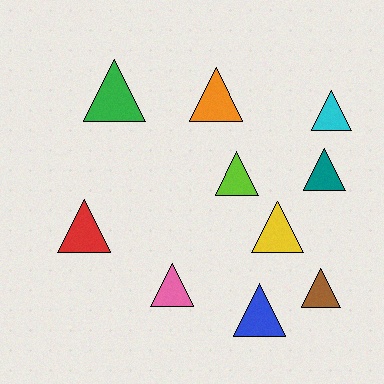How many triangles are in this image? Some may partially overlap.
There are 10 triangles.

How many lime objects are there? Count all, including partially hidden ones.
There is 1 lime object.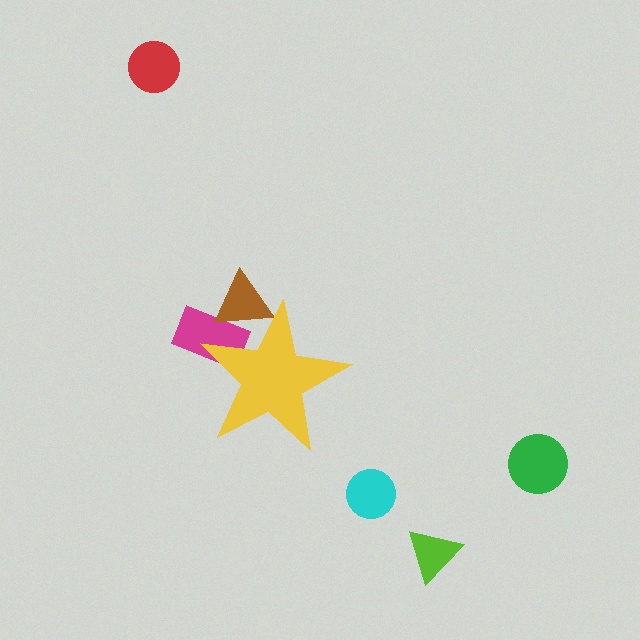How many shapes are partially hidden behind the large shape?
2 shapes are partially hidden.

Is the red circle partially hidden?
No, the red circle is fully visible.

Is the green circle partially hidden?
No, the green circle is fully visible.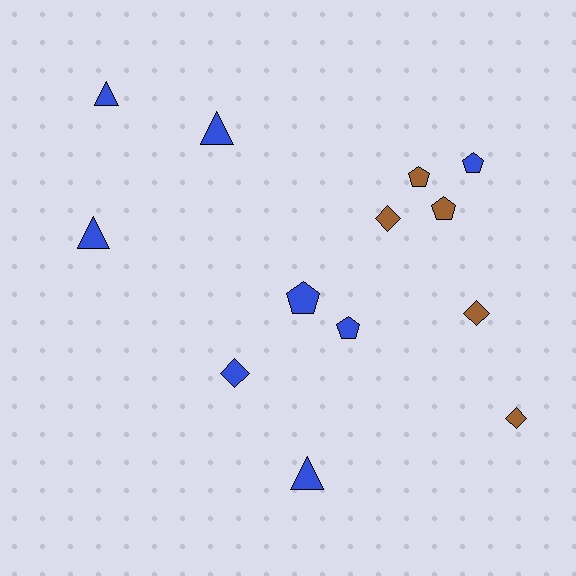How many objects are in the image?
There are 13 objects.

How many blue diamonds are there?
There is 1 blue diamond.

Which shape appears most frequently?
Pentagon, with 5 objects.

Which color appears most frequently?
Blue, with 8 objects.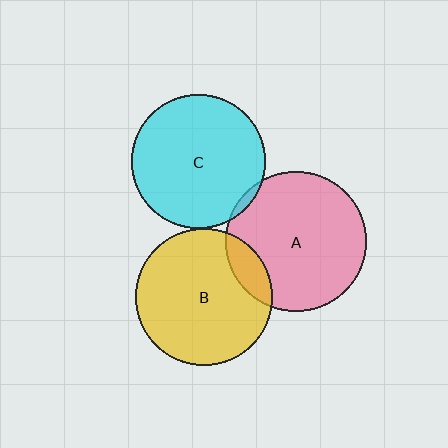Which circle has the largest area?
Circle A (pink).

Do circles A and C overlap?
Yes.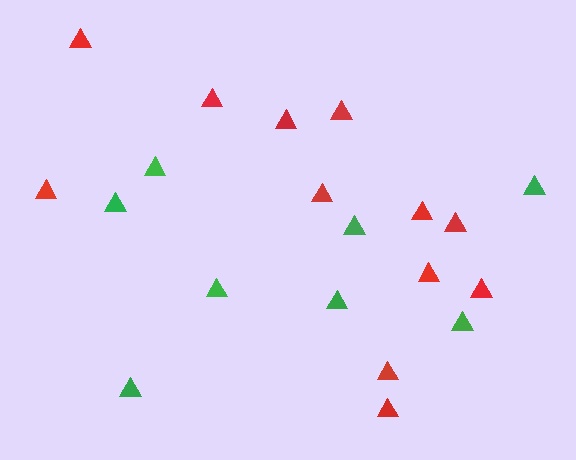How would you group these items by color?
There are 2 groups: one group of red triangles (12) and one group of green triangles (8).